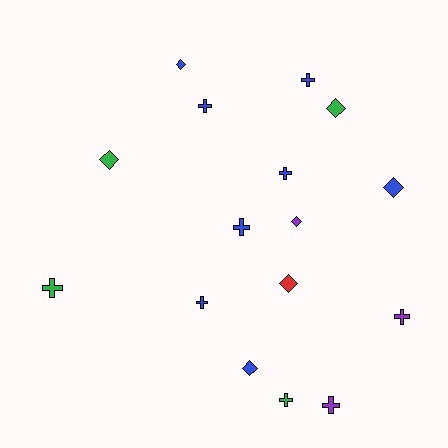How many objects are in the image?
There are 16 objects.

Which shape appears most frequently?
Cross, with 9 objects.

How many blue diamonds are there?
There are 3 blue diamonds.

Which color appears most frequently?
Blue, with 8 objects.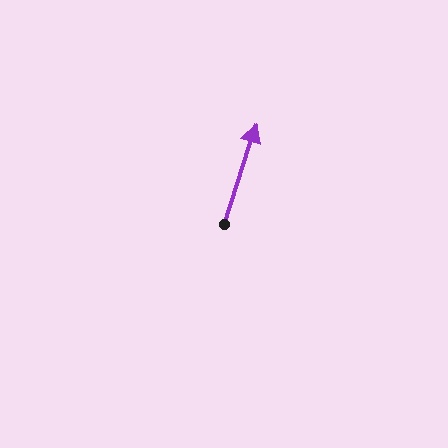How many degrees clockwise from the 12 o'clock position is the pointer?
Approximately 18 degrees.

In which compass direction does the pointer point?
North.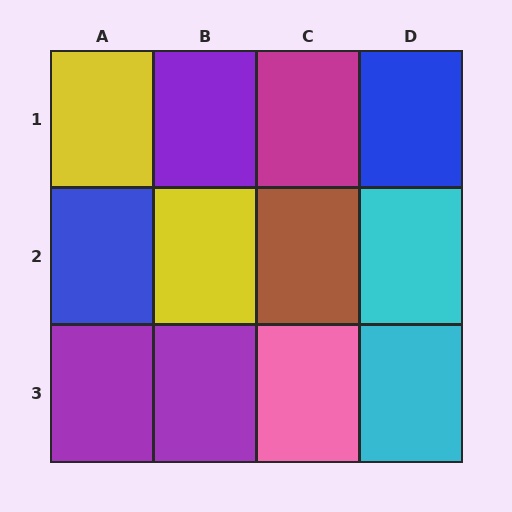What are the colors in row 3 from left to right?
Purple, purple, pink, cyan.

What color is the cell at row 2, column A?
Blue.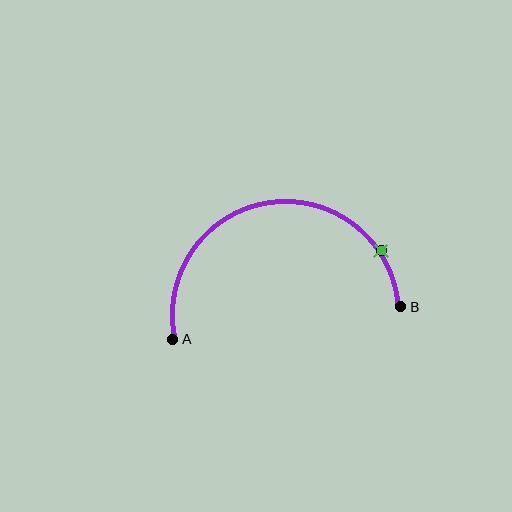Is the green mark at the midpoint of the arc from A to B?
No. The green mark lies on the arc but is closer to endpoint B. The arc midpoint would be at the point on the curve equidistant along the arc from both A and B.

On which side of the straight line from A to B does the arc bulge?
The arc bulges above the straight line connecting A and B.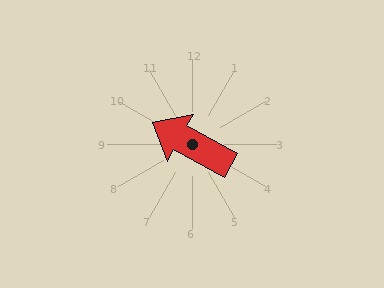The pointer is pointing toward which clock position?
Roughly 10 o'clock.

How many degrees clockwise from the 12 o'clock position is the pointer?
Approximately 299 degrees.